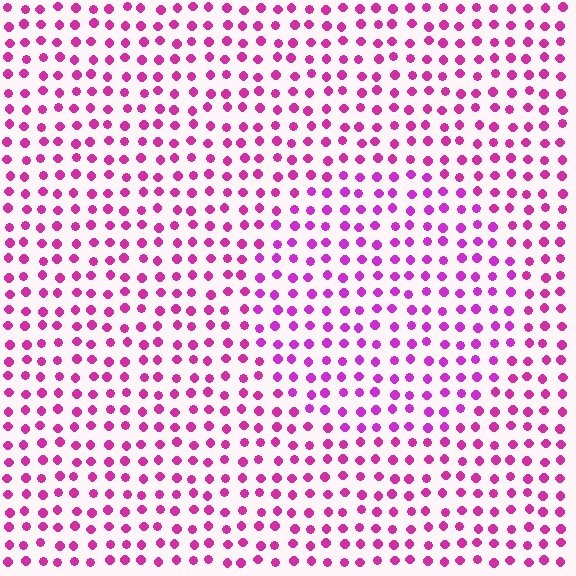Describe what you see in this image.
The image is filled with small magenta elements in a uniform arrangement. A circle-shaped region is visible where the elements are tinted to a slightly different hue, forming a subtle color boundary.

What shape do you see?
I see a circle.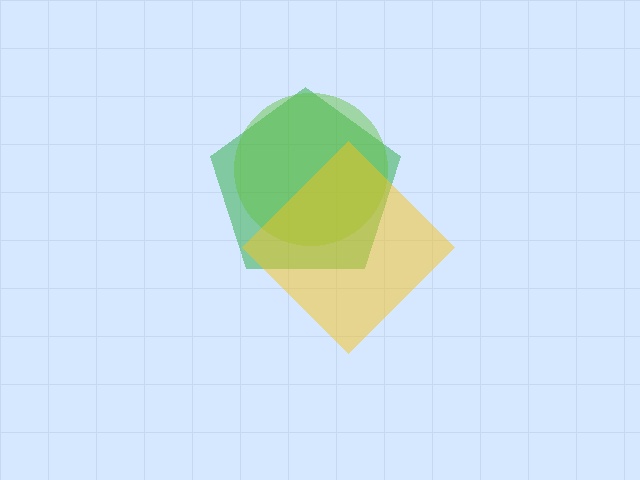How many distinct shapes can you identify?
There are 3 distinct shapes: a green pentagon, a lime circle, a yellow diamond.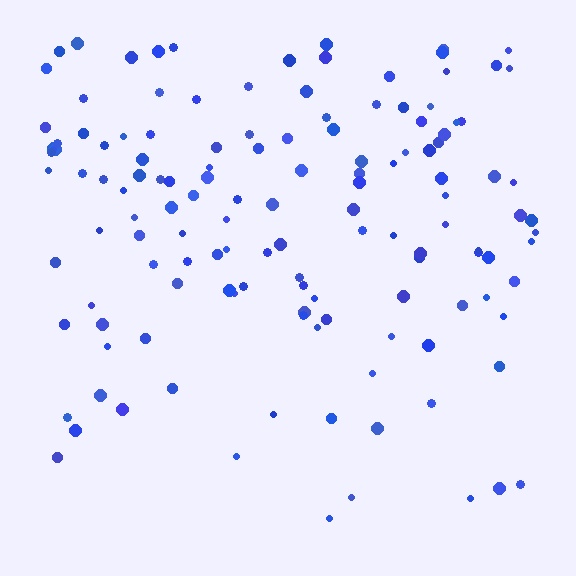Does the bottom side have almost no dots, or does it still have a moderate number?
Still a moderate number, just noticeably fewer than the top.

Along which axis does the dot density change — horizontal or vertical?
Vertical.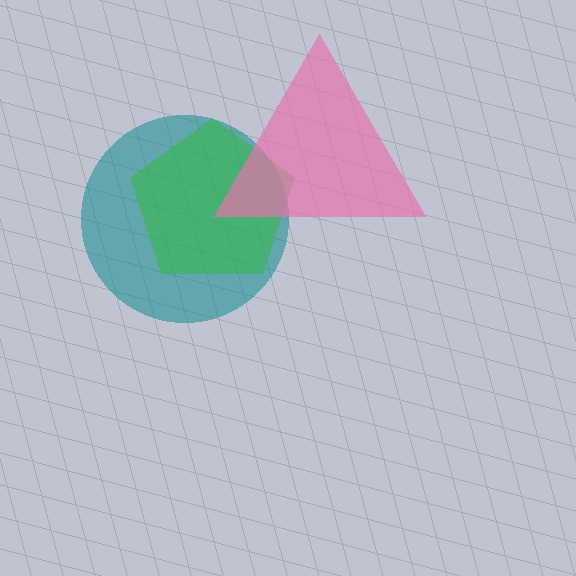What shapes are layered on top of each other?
The layered shapes are: a teal circle, a green pentagon, a pink triangle.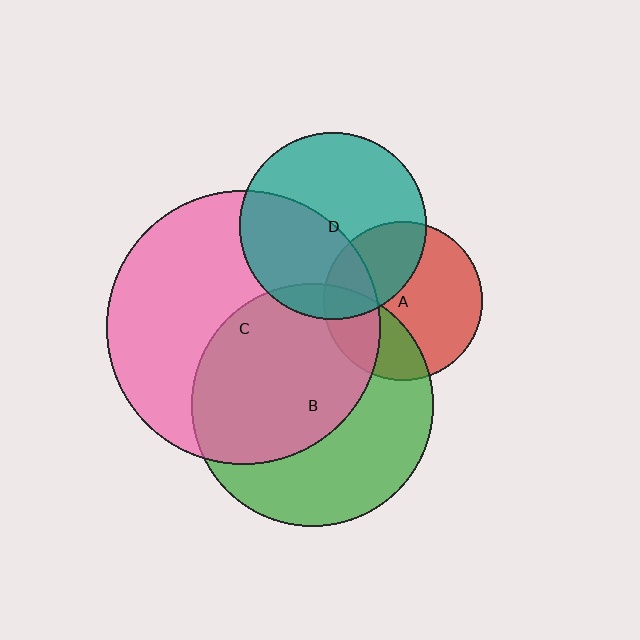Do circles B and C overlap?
Yes.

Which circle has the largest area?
Circle C (pink).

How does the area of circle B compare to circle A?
Approximately 2.3 times.